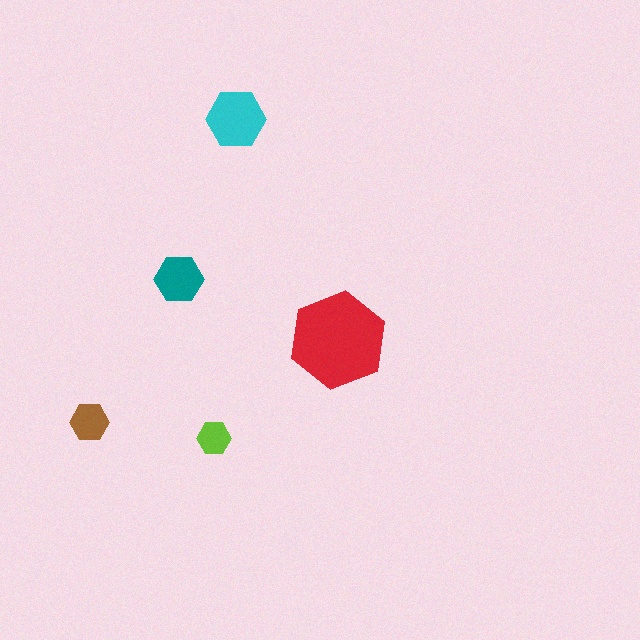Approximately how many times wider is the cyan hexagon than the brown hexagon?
About 1.5 times wider.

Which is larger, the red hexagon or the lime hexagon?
The red one.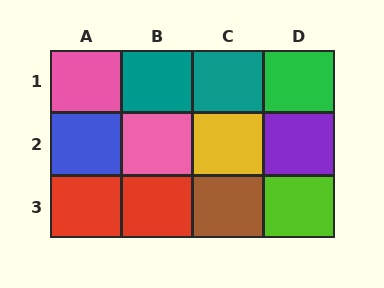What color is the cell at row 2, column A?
Blue.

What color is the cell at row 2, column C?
Yellow.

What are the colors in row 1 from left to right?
Pink, teal, teal, green.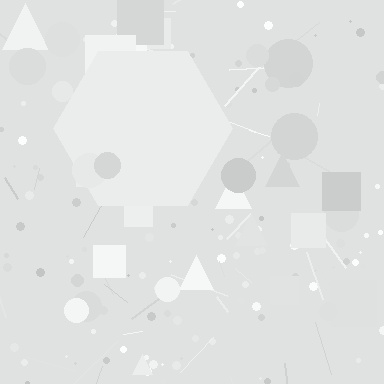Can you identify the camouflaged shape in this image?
The camouflaged shape is a hexagon.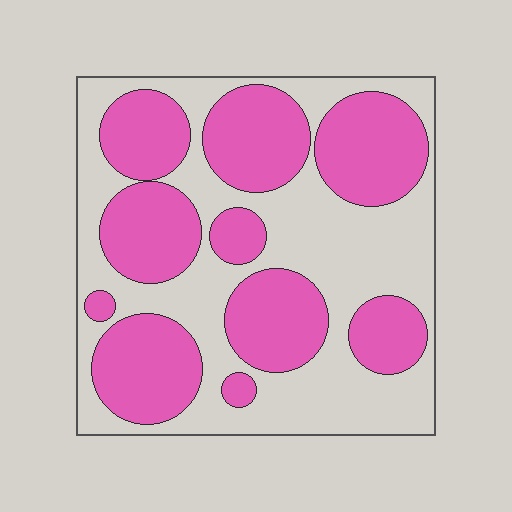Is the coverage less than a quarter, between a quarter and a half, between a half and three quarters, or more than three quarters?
Between a quarter and a half.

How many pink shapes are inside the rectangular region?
10.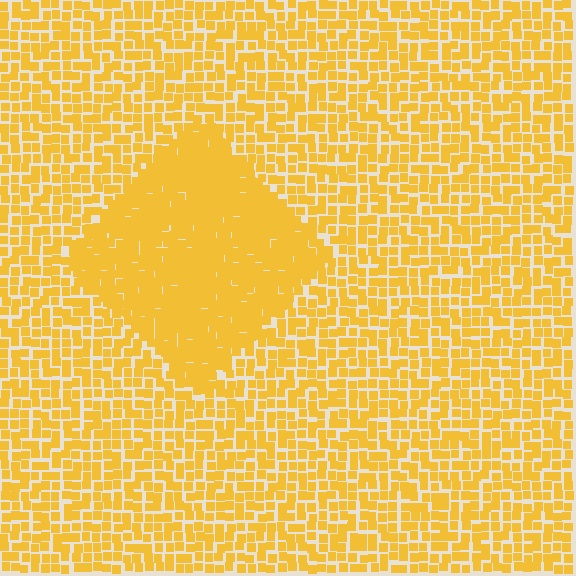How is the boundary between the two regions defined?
The boundary is defined by a change in element density (approximately 1.8x ratio). All elements are the same color, size, and shape.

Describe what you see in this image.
The image contains small yellow elements arranged at two different densities. A diamond-shaped region is visible where the elements are more densely packed than the surrounding area.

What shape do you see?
I see a diamond.